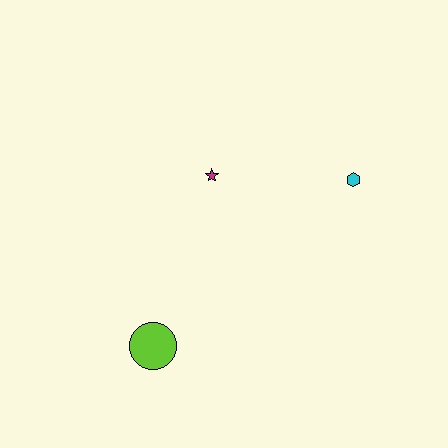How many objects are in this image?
There are 3 objects.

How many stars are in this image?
There is 1 star.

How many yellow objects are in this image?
There are no yellow objects.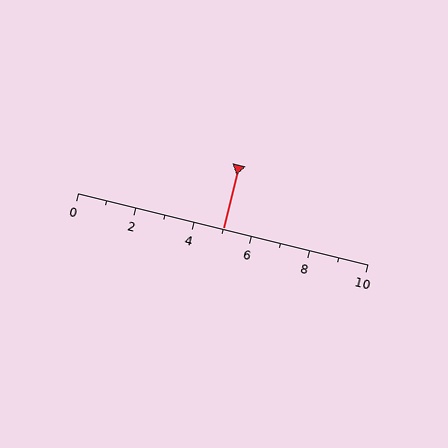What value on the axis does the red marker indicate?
The marker indicates approximately 5.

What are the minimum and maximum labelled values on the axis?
The axis runs from 0 to 10.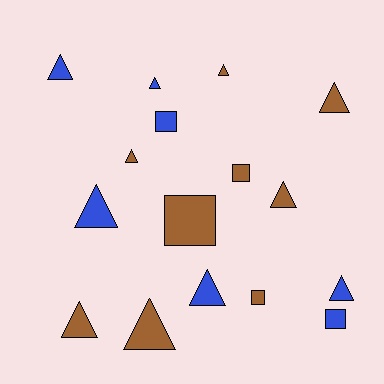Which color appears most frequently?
Brown, with 9 objects.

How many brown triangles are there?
There are 6 brown triangles.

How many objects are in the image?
There are 16 objects.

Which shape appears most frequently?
Triangle, with 11 objects.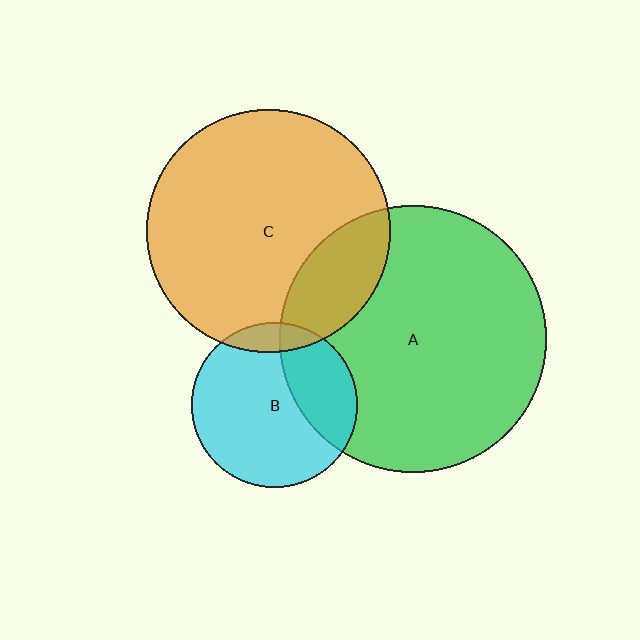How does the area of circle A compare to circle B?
Approximately 2.6 times.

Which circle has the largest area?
Circle A (green).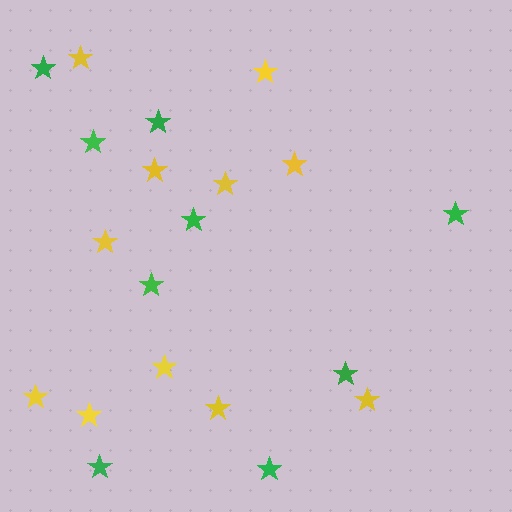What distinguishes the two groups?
There are 2 groups: one group of yellow stars (11) and one group of green stars (9).